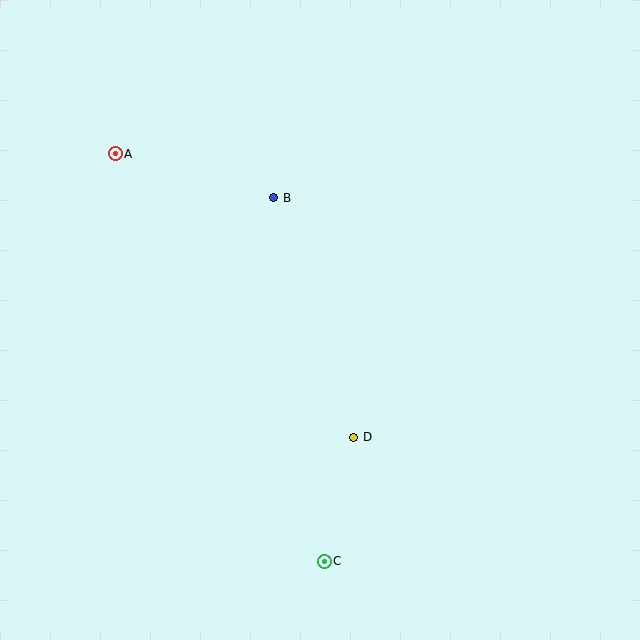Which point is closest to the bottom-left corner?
Point C is closest to the bottom-left corner.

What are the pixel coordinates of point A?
Point A is at (115, 154).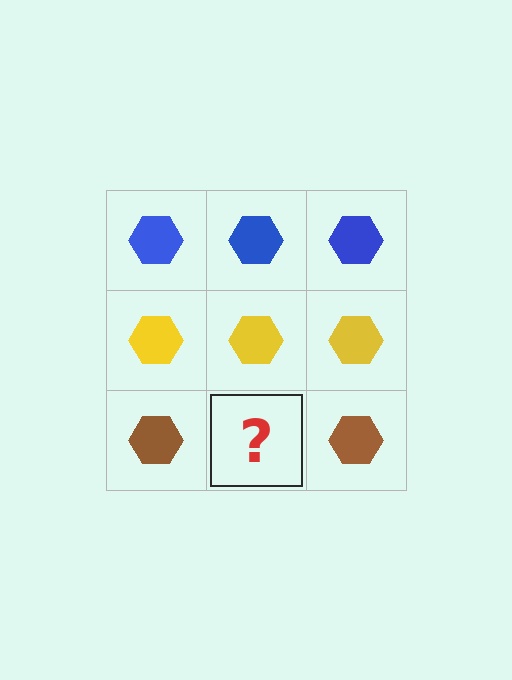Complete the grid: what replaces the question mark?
The question mark should be replaced with a brown hexagon.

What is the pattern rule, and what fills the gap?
The rule is that each row has a consistent color. The gap should be filled with a brown hexagon.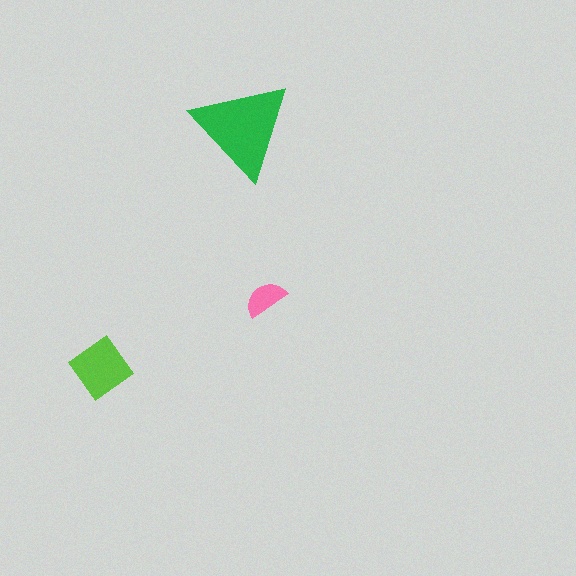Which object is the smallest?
The pink semicircle.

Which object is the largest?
The green triangle.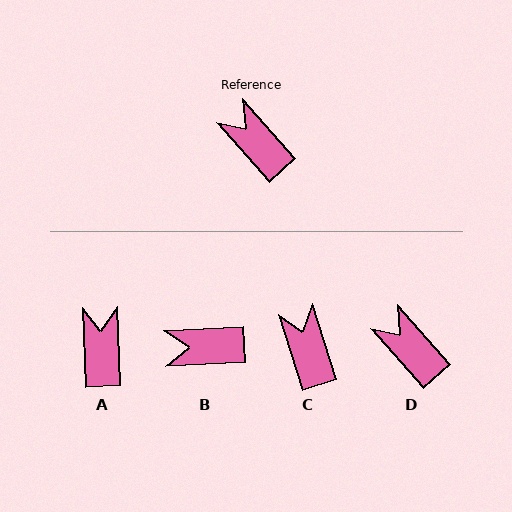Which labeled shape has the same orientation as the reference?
D.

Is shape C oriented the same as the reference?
No, it is off by about 24 degrees.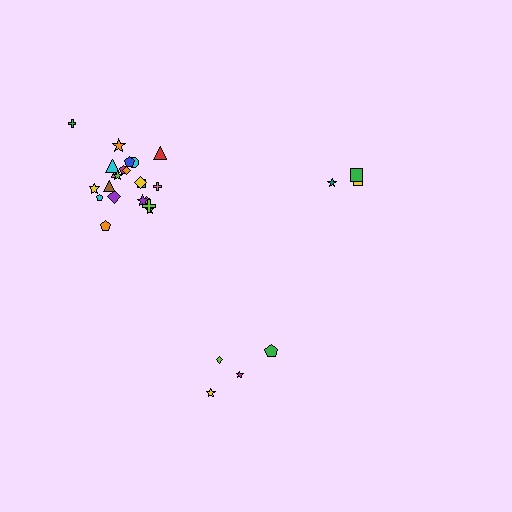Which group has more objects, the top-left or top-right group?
The top-left group.